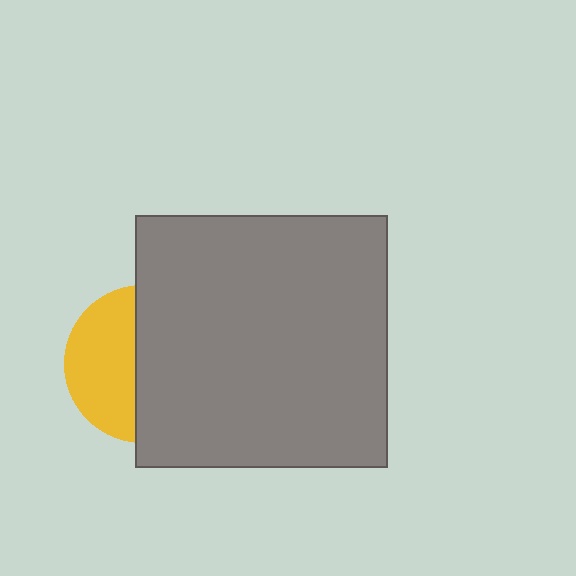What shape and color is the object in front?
The object in front is a gray square.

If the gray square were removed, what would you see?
You would see the complete yellow circle.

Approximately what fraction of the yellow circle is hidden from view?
Roughly 56% of the yellow circle is hidden behind the gray square.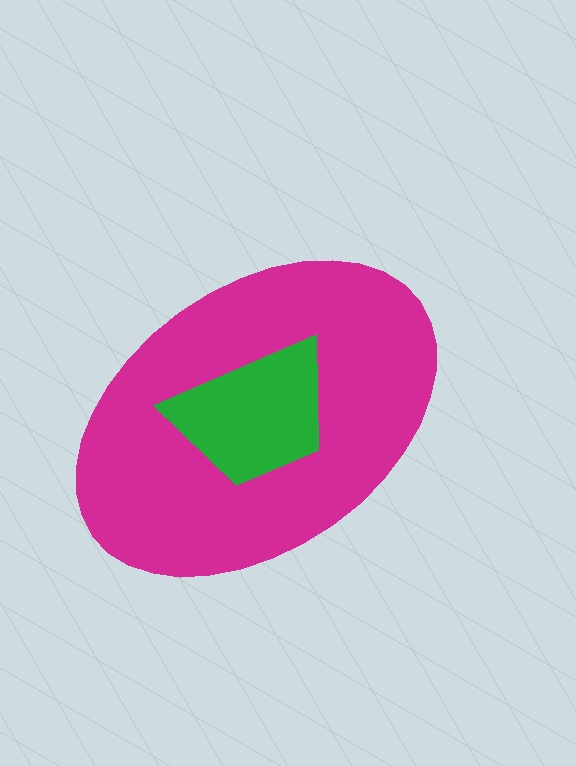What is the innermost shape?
The green trapezoid.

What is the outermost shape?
The magenta ellipse.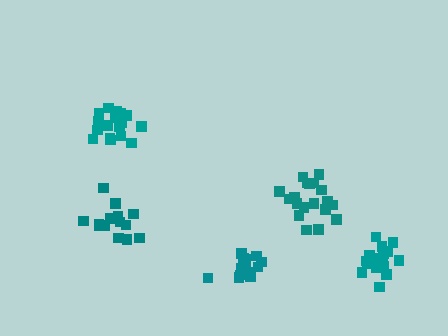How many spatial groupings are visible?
There are 5 spatial groupings.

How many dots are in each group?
Group 1: 16 dots, Group 2: 14 dots, Group 3: 18 dots, Group 4: 19 dots, Group 5: 19 dots (86 total).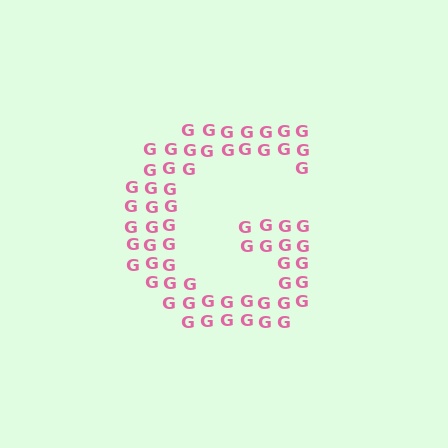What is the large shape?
The large shape is the letter G.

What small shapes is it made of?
It is made of small letter G's.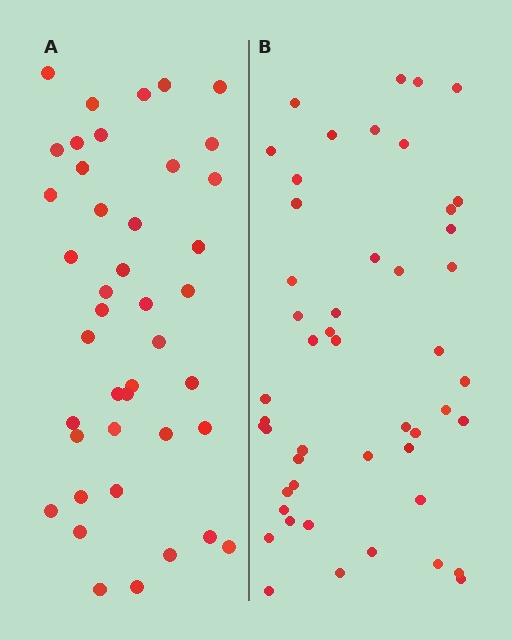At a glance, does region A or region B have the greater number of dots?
Region B (the right region) has more dots.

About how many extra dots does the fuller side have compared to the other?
Region B has roughly 8 or so more dots than region A.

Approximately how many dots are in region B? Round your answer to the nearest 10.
About 50 dots. (The exact count is 49, which rounds to 50.)